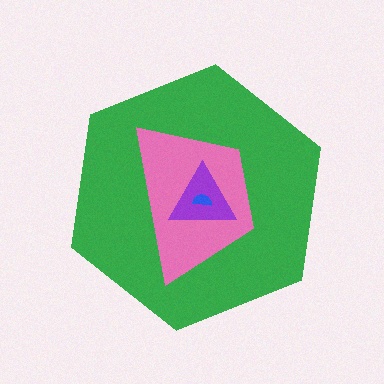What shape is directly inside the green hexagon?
The pink trapezoid.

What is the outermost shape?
The green hexagon.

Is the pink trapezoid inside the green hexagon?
Yes.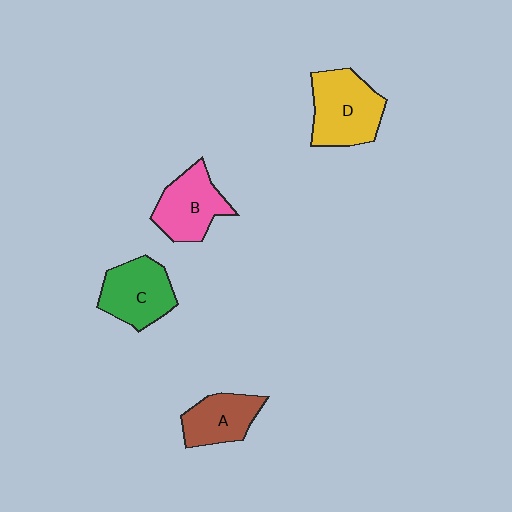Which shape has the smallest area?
Shape A (brown).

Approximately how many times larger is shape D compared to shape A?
Approximately 1.4 times.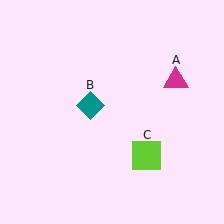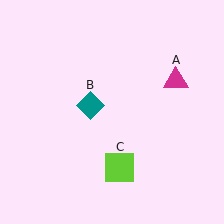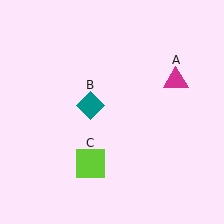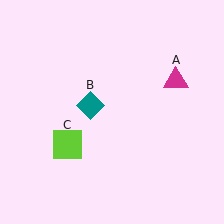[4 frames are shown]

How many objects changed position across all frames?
1 object changed position: lime square (object C).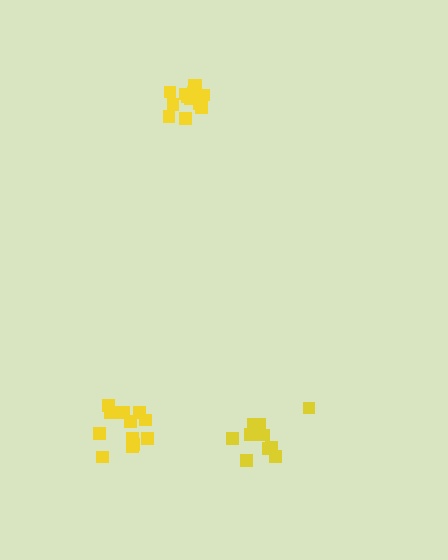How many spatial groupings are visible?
There are 3 spatial groupings.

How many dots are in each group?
Group 1: 13 dots, Group 2: 13 dots, Group 3: 10 dots (36 total).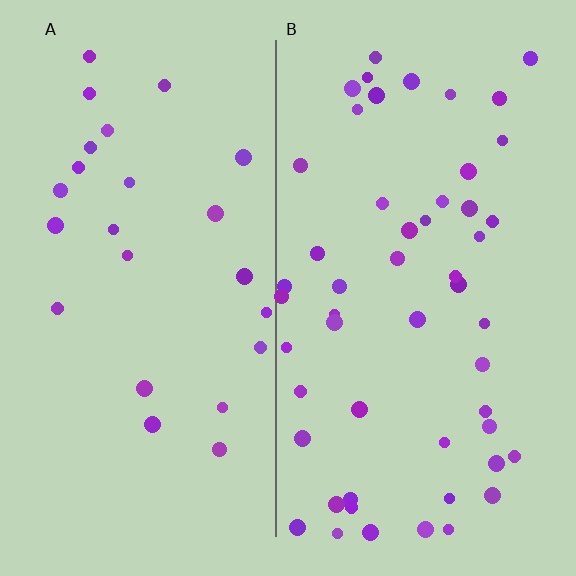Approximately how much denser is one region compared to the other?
Approximately 2.2× — region B over region A.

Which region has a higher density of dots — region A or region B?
B (the right).